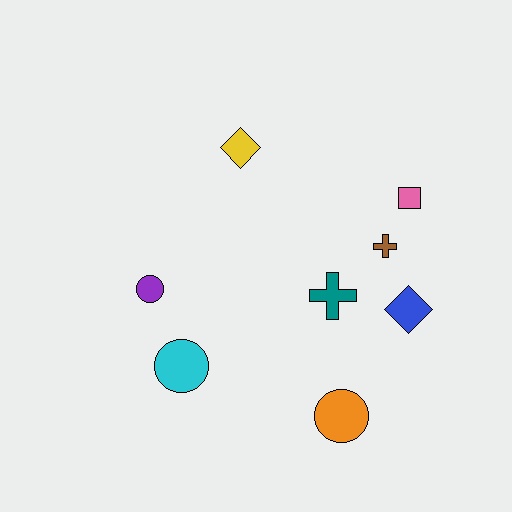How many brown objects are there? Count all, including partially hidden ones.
There is 1 brown object.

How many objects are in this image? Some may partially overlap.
There are 8 objects.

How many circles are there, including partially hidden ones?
There are 3 circles.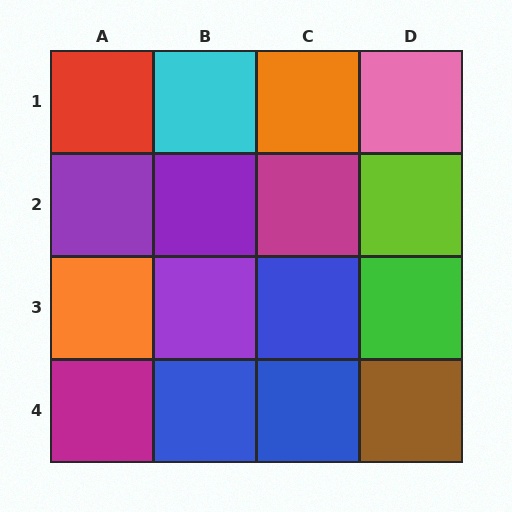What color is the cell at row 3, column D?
Green.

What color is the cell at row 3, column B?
Purple.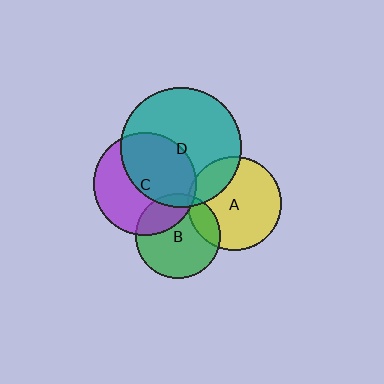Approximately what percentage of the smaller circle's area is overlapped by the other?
Approximately 20%.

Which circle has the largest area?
Circle D (teal).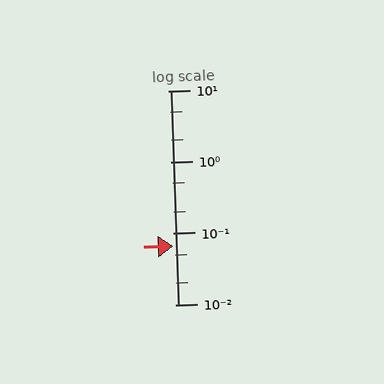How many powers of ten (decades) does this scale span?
The scale spans 3 decades, from 0.01 to 10.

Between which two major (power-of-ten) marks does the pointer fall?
The pointer is between 0.01 and 0.1.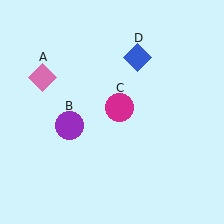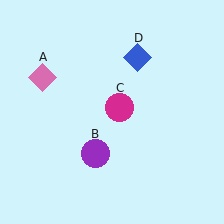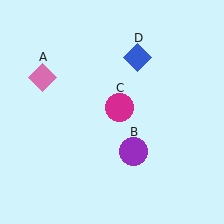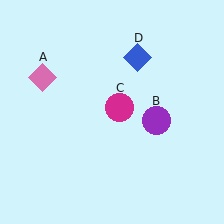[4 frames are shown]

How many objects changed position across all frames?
1 object changed position: purple circle (object B).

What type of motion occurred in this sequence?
The purple circle (object B) rotated counterclockwise around the center of the scene.